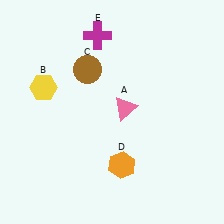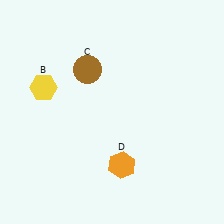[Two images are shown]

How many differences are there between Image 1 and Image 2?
There are 2 differences between the two images.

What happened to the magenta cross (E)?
The magenta cross (E) was removed in Image 2. It was in the top-left area of Image 1.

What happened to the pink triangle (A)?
The pink triangle (A) was removed in Image 2. It was in the top-right area of Image 1.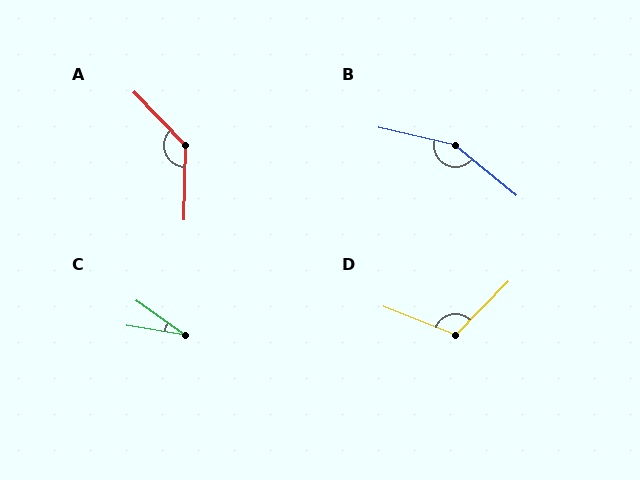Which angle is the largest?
B, at approximately 153 degrees.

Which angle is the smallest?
C, at approximately 26 degrees.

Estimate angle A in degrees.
Approximately 135 degrees.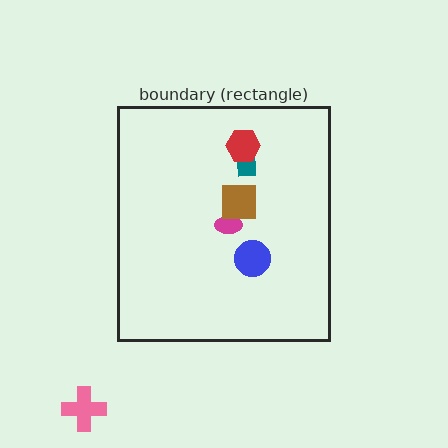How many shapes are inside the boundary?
5 inside, 1 outside.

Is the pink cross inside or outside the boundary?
Outside.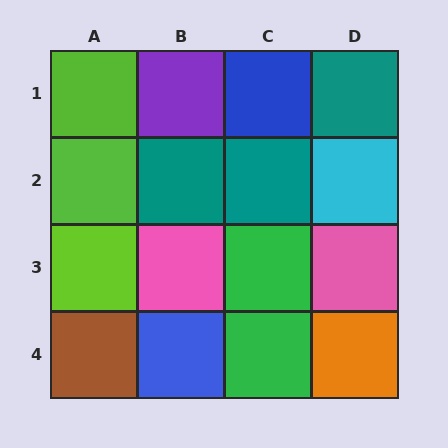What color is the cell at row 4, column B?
Blue.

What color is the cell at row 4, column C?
Green.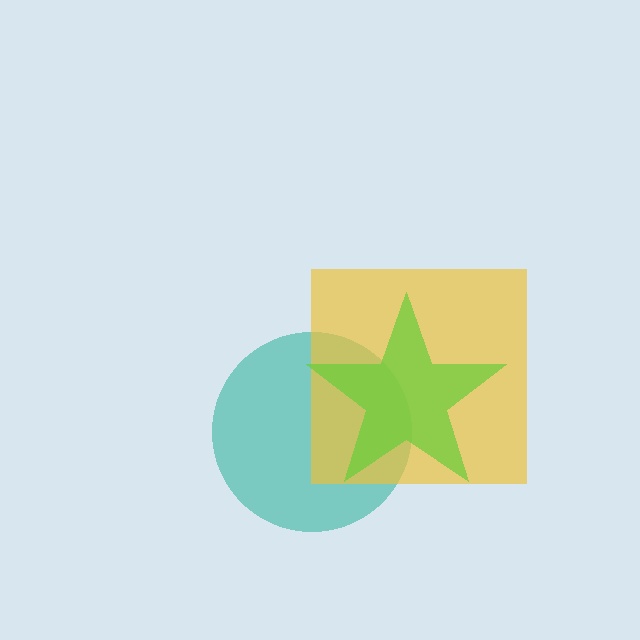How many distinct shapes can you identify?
There are 3 distinct shapes: a teal circle, a yellow square, a lime star.